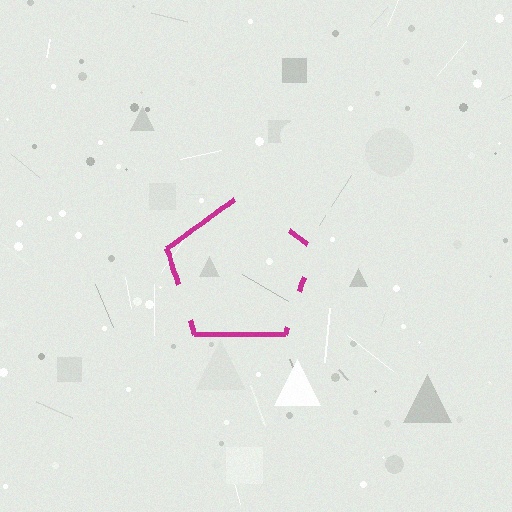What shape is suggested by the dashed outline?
The dashed outline suggests a pentagon.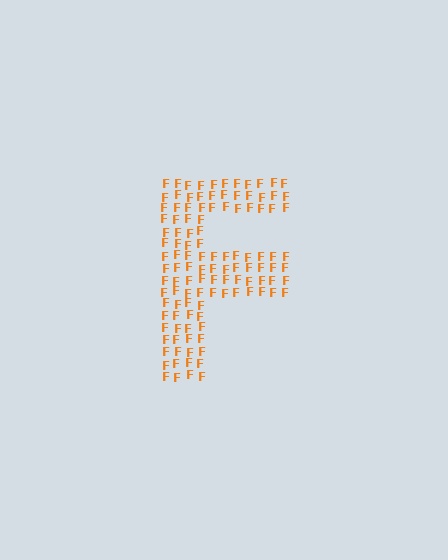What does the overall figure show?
The overall figure shows the letter F.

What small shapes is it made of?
It is made of small letter F's.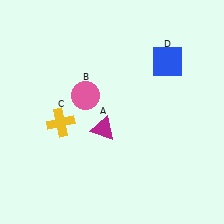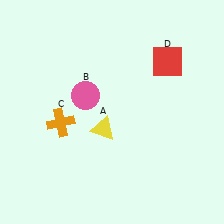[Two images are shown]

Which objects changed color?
A changed from magenta to yellow. C changed from yellow to orange. D changed from blue to red.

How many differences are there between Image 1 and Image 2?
There are 3 differences between the two images.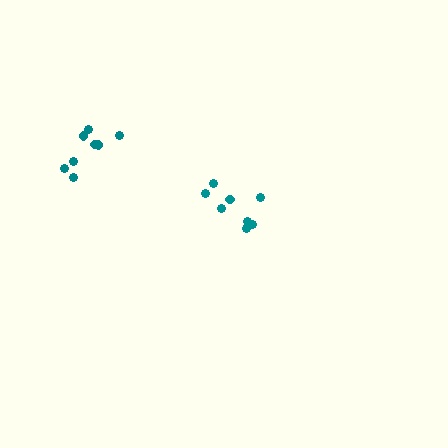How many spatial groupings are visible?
There are 2 spatial groupings.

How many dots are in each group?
Group 1: 8 dots, Group 2: 8 dots (16 total).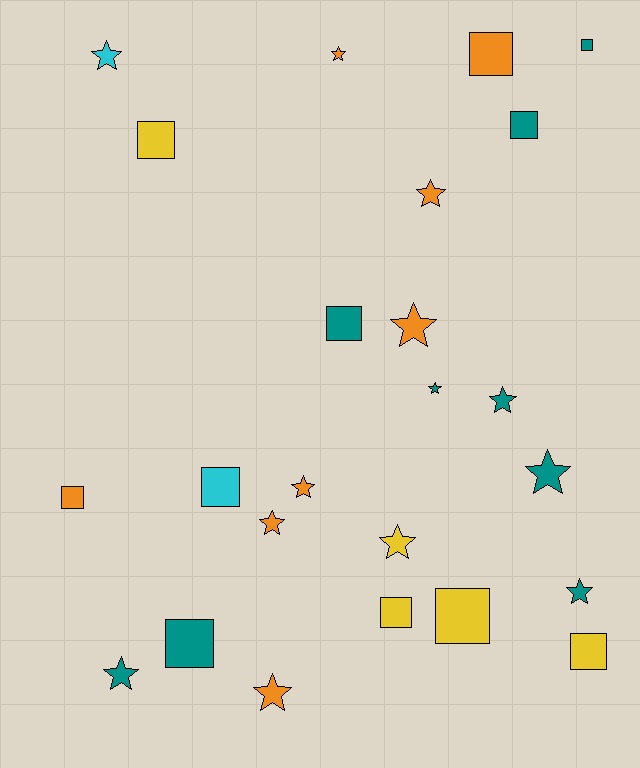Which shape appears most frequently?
Star, with 13 objects.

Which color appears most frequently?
Teal, with 9 objects.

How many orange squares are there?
There are 2 orange squares.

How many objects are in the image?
There are 24 objects.